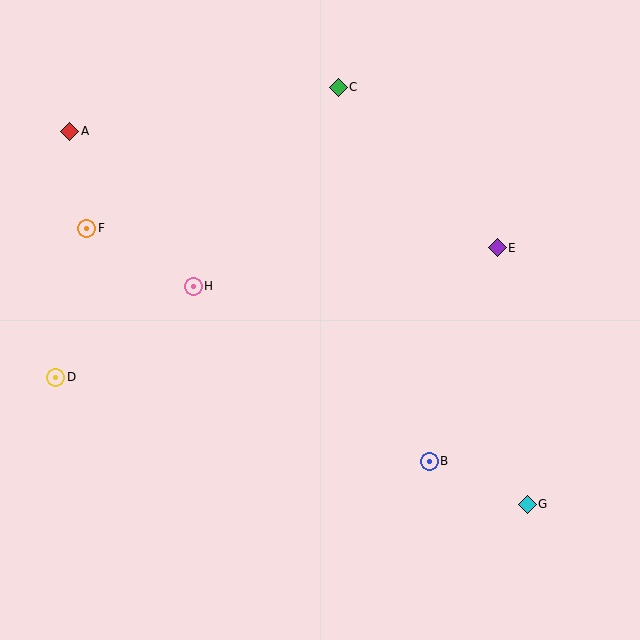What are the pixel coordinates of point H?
Point H is at (193, 286).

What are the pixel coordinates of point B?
Point B is at (429, 461).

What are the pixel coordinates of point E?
Point E is at (497, 248).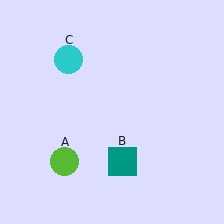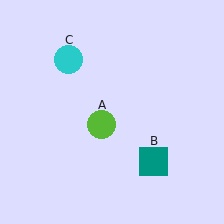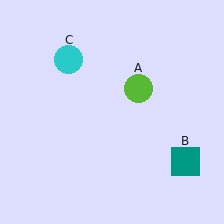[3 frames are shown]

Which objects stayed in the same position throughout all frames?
Cyan circle (object C) remained stationary.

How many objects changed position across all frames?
2 objects changed position: lime circle (object A), teal square (object B).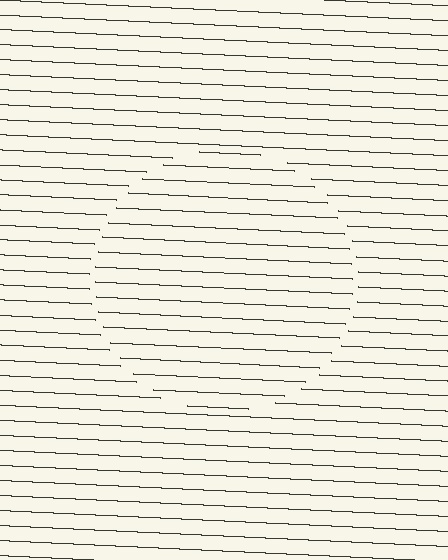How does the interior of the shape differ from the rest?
The interior of the shape contains the same grating, shifted by half a period — the contour is defined by the phase discontinuity where line-ends from the inner and outer gratings abut.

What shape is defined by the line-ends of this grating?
An illusory circle. The interior of the shape contains the same grating, shifted by half a period — the contour is defined by the phase discontinuity where line-ends from the inner and outer gratings abut.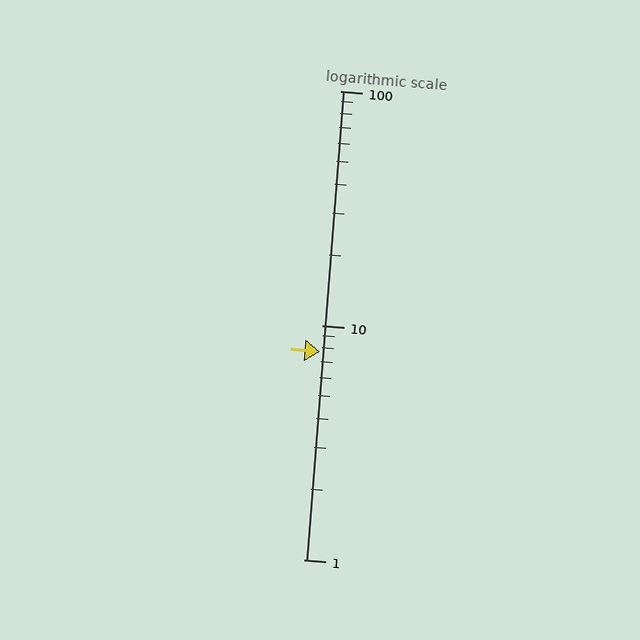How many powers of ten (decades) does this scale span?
The scale spans 2 decades, from 1 to 100.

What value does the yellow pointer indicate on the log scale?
The pointer indicates approximately 7.7.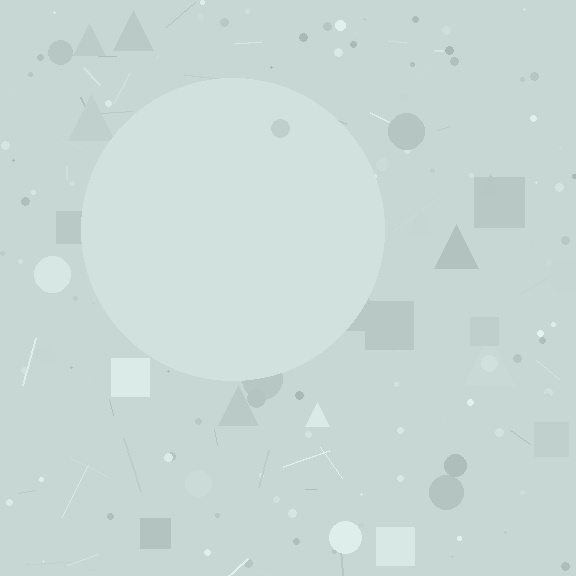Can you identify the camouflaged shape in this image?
The camouflaged shape is a circle.